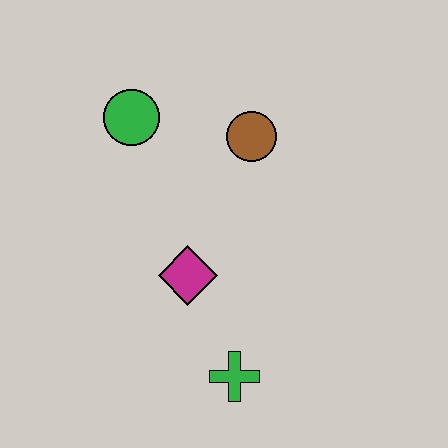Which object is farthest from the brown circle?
The green cross is farthest from the brown circle.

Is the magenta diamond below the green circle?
Yes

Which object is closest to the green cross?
The magenta diamond is closest to the green cross.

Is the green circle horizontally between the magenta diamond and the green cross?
No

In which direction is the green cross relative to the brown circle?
The green cross is below the brown circle.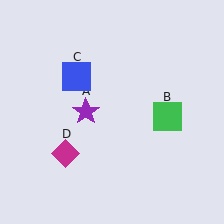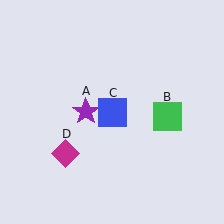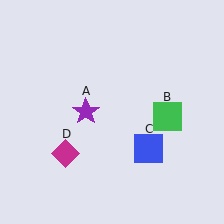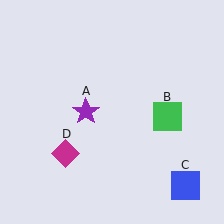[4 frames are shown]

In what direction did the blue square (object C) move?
The blue square (object C) moved down and to the right.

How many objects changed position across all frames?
1 object changed position: blue square (object C).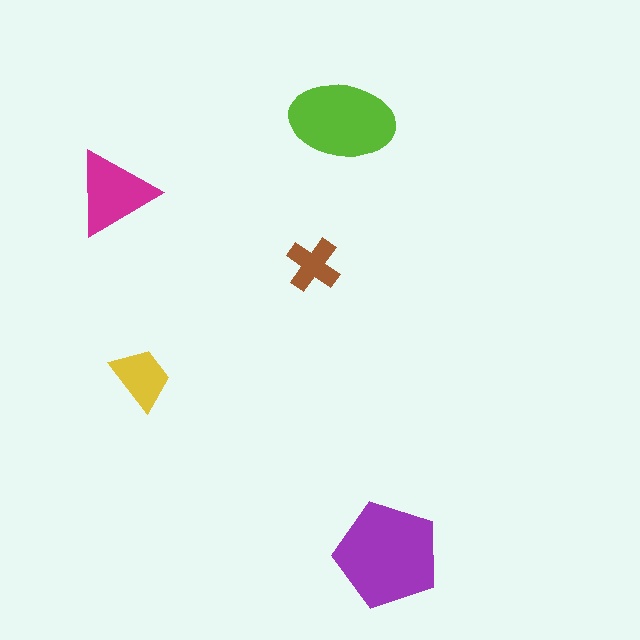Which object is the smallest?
The brown cross.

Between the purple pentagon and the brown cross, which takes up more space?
The purple pentagon.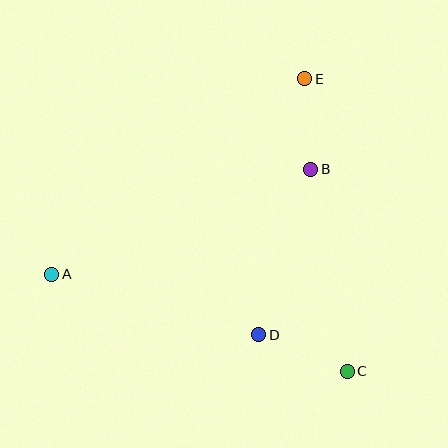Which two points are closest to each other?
Points B and E are closest to each other.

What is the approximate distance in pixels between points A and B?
The distance between A and B is approximately 280 pixels.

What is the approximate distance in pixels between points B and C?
The distance between B and C is approximately 205 pixels.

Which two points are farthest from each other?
Points A and E are farthest from each other.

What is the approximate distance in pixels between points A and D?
The distance between A and D is approximately 216 pixels.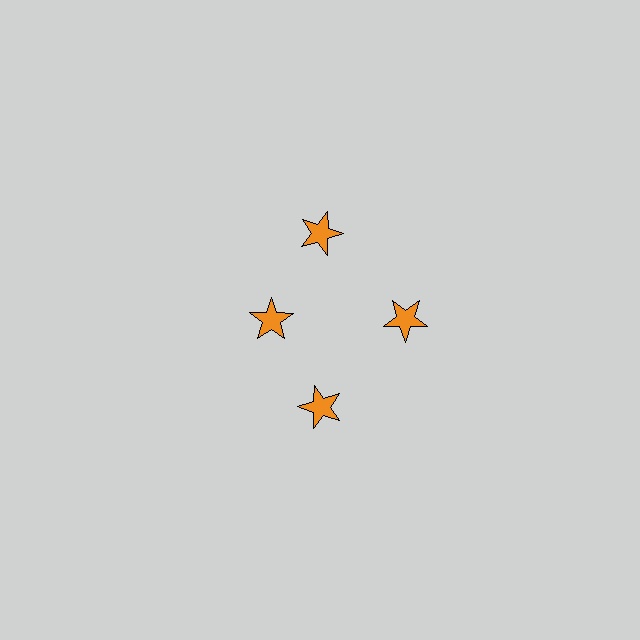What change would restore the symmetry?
The symmetry would be restored by moving it outward, back onto the ring so that all 4 stars sit at equal angles and equal distance from the center.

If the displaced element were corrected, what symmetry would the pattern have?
It would have 4-fold rotational symmetry — the pattern would map onto itself every 90 degrees.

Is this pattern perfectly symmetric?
No. The 4 orange stars are arranged in a ring, but one element near the 9 o'clock position is pulled inward toward the center, breaking the 4-fold rotational symmetry.